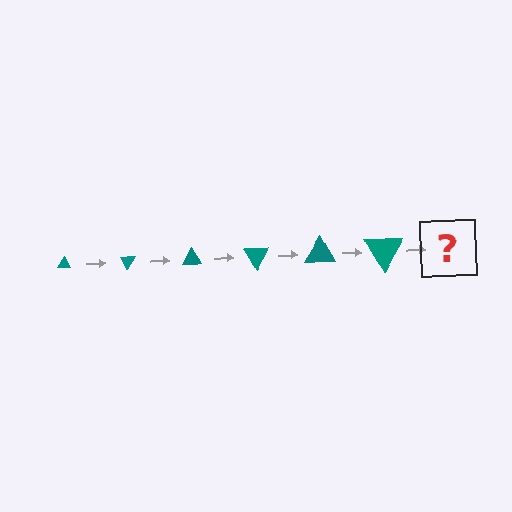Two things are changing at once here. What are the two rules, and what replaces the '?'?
The two rules are that the triangle grows larger each step and it rotates 60 degrees each step. The '?' should be a triangle, larger than the previous one and rotated 360 degrees from the start.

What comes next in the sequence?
The next element should be a triangle, larger than the previous one and rotated 360 degrees from the start.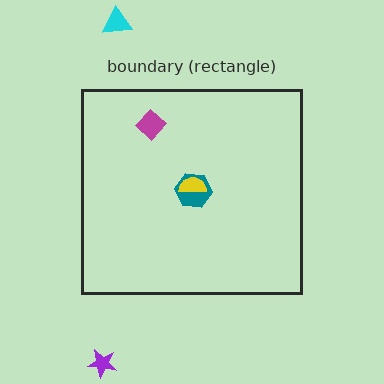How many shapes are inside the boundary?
3 inside, 2 outside.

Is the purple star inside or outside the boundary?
Outside.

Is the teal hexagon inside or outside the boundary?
Inside.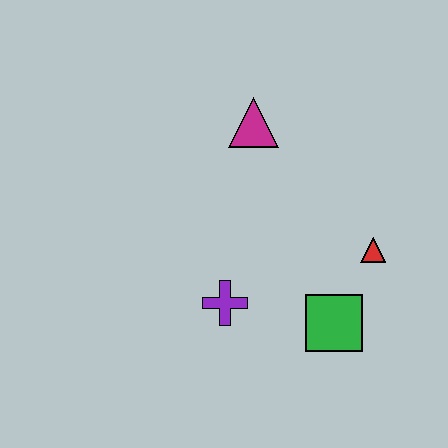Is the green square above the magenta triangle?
No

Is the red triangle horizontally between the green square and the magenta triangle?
No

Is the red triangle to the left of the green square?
No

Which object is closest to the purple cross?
The green square is closest to the purple cross.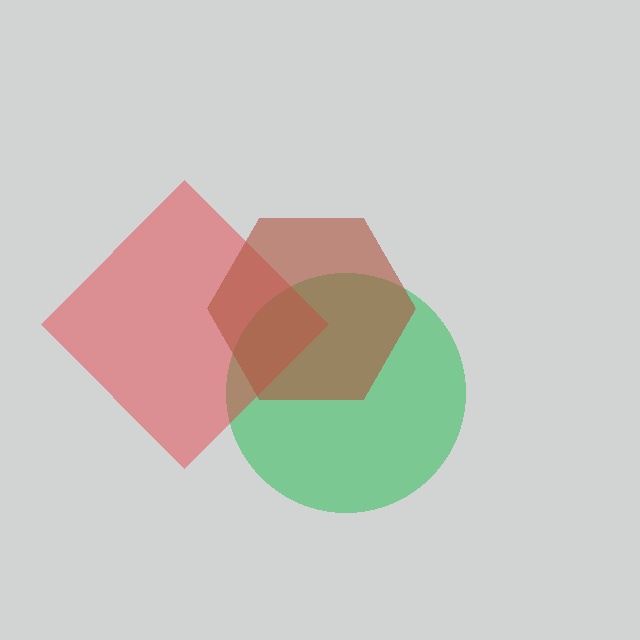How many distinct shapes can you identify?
There are 3 distinct shapes: a green circle, a red diamond, a brown hexagon.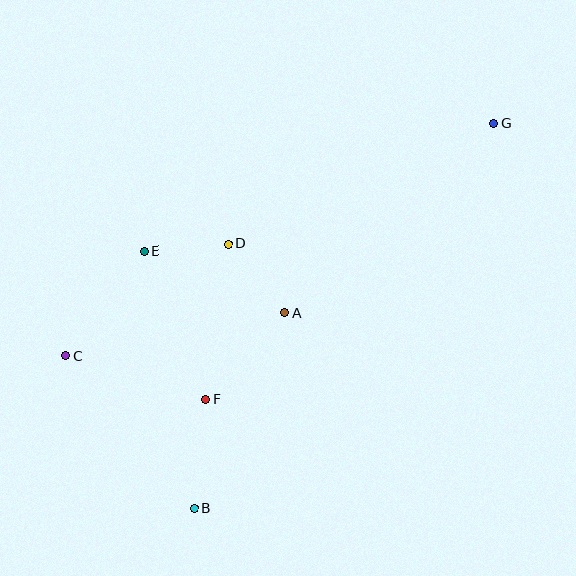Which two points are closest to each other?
Points D and E are closest to each other.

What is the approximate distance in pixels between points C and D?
The distance between C and D is approximately 197 pixels.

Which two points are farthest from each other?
Points B and G are farthest from each other.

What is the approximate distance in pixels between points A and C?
The distance between A and C is approximately 223 pixels.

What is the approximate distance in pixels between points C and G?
The distance between C and G is approximately 487 pixels.